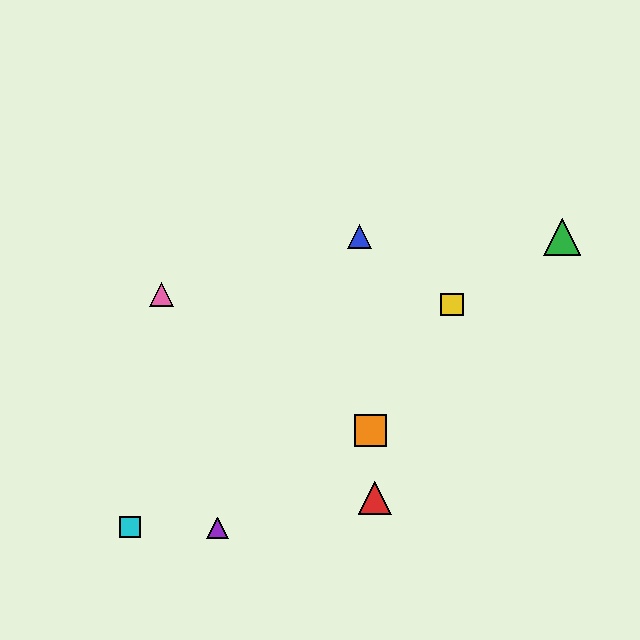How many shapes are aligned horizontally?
2 shapes (the blue triangle, the green triangle) are aligned horizontally.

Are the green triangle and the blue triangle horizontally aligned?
Yes, both are at y≈237.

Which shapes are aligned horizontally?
The blue triangle, the green triangle are aligned horizontally.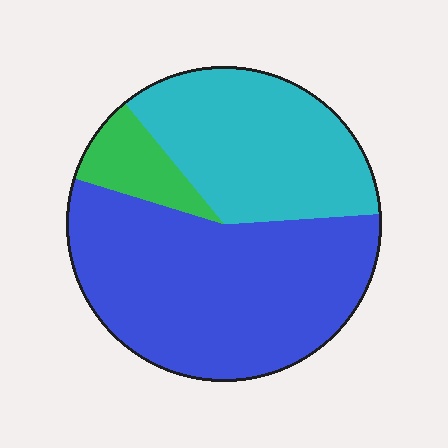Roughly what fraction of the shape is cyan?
Cyan takes up about one third (1/3) of the shape.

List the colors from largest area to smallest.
From largest to smallest: blue, cyan, green.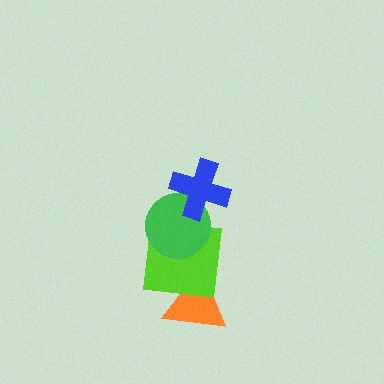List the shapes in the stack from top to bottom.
From top to bottom: the blue cross, the green circle, the lime square, the orange triangle.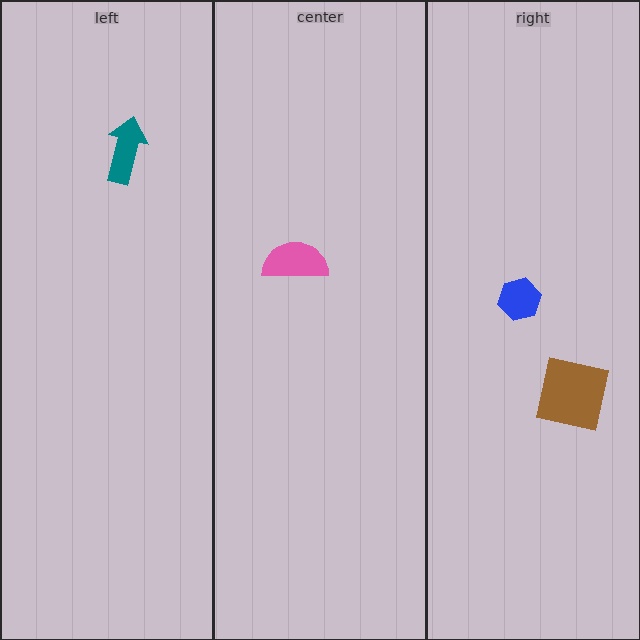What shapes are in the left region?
The teal arrow.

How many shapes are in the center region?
1.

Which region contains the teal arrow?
The left region.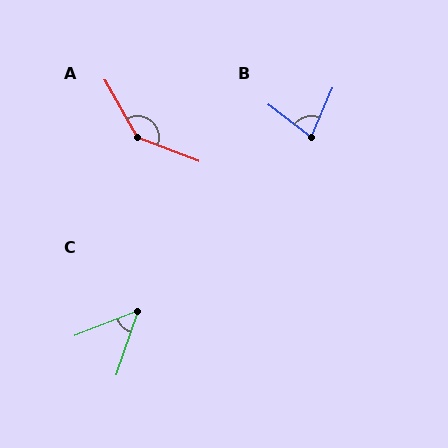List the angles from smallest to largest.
C (51°), B (77°), A (140°).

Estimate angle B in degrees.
Approximately 77 degrees.